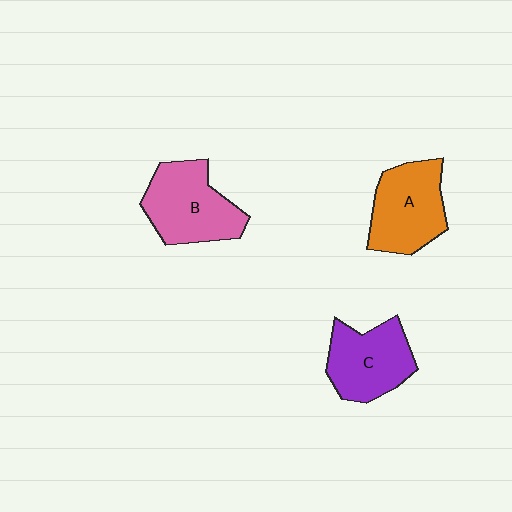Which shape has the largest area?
Shape B (pink).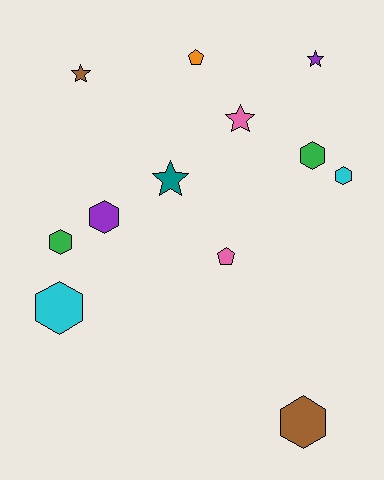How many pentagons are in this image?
There are 2 pentagons.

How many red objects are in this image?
There are no red objects.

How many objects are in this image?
There are 12 objects.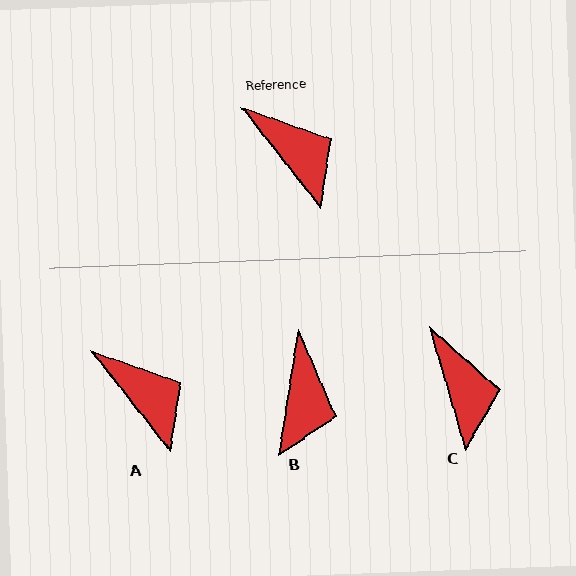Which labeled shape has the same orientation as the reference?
A.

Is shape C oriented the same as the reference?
No, it is off by about 21 degrees.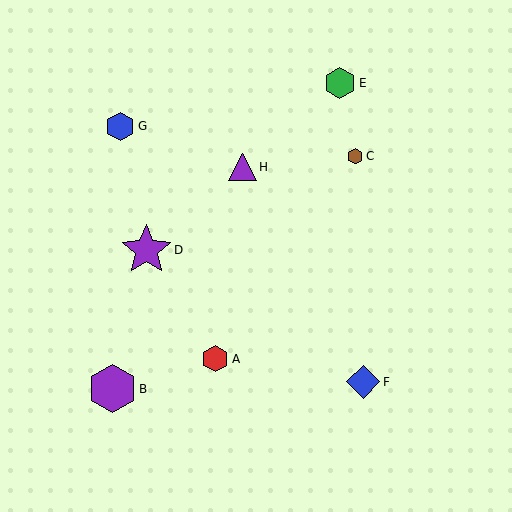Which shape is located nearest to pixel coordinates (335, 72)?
The green hexagon (labeled E) at (340, 83) is nearest to that location.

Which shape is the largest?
The purple star (labeled D) is the largest.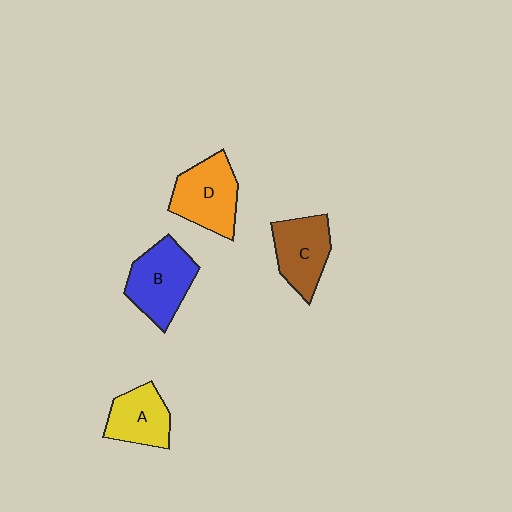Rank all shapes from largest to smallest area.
From largest to smallest: B (blue), D (orange), C (brown), A (yellow).